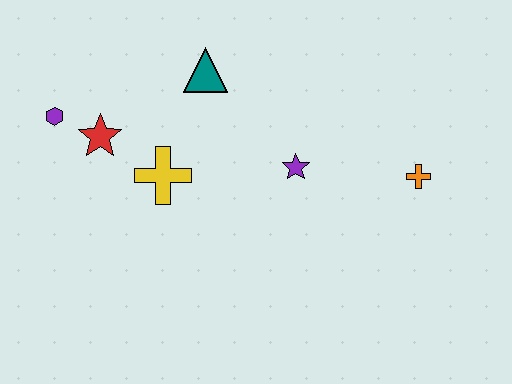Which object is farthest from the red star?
The orange cross is farthest from the red star.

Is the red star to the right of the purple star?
No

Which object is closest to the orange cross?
The purple star is closest to the orange cross.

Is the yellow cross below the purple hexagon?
Yes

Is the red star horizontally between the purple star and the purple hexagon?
Yes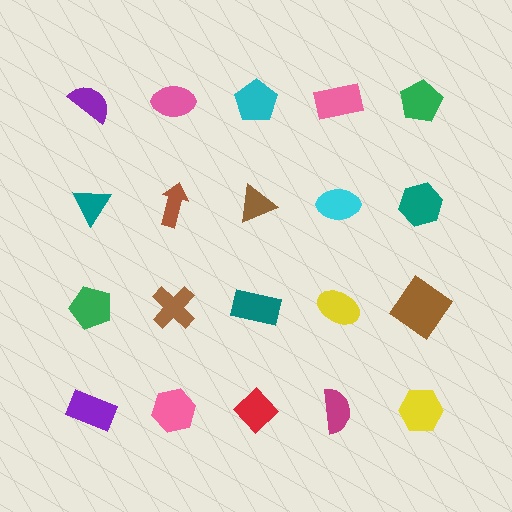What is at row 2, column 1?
A teal triangle.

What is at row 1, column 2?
A pink ellipse.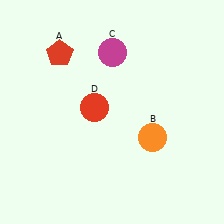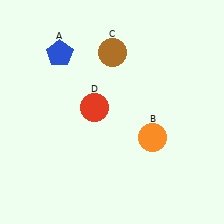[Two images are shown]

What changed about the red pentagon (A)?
In Image 1, A is red. In Image 2, it changed to blue.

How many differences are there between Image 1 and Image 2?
There are 2 differences between the two images.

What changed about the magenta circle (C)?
In Image 1, C is magenta. In Image 2, it changed to brown.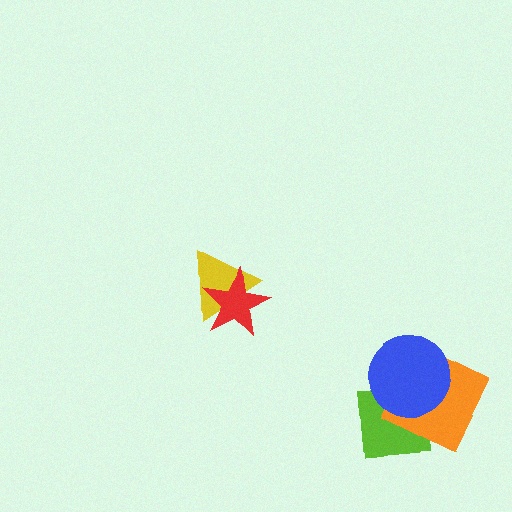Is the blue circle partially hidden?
No, no other shape covers it.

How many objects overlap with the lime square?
2 objects overlap with the lime square.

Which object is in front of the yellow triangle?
The red star is in front of the yellow triangle.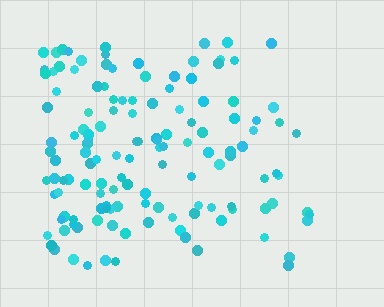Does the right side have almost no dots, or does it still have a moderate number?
Still a moderate number, just noticeably fewer than the left.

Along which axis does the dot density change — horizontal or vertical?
Horizontal.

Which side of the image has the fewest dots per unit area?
The right.